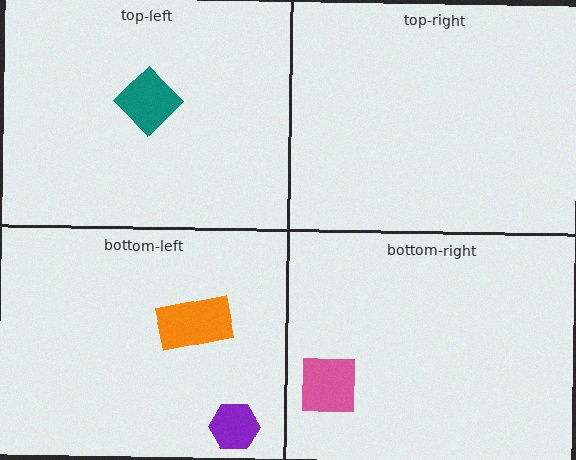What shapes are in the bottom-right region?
The pink square.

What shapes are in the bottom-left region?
The purple hexagon, the orange rectangle.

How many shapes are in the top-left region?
1.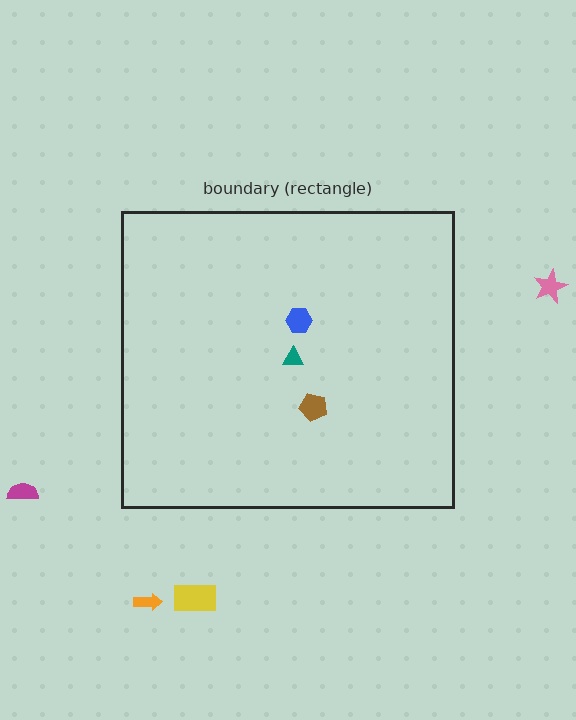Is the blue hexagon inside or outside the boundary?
Inside.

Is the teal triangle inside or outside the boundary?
Inside.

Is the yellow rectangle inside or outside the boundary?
Outside.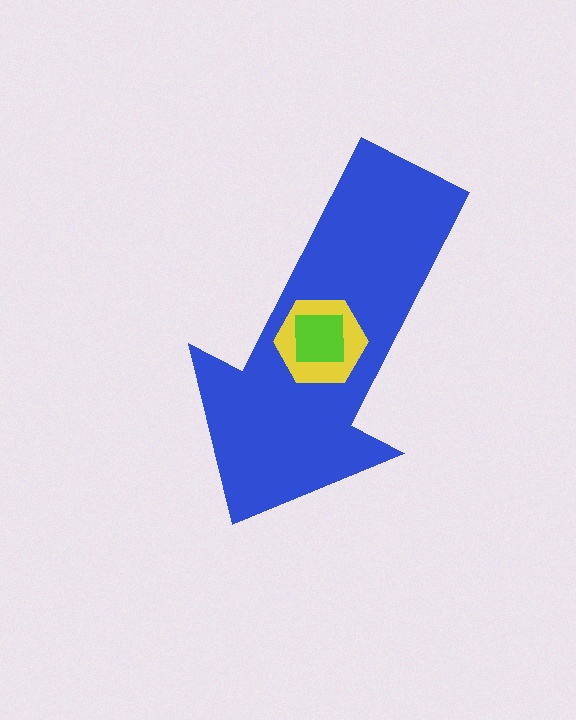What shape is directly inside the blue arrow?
The yellow hexagon.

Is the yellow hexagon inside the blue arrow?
Yes.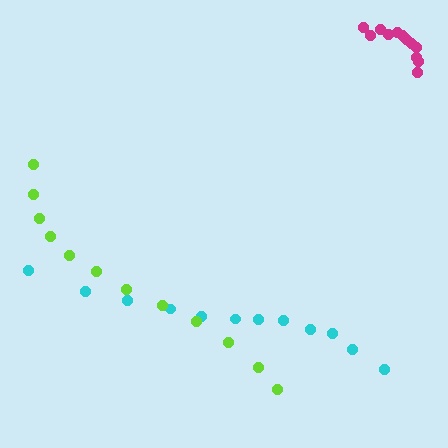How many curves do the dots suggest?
There are 3 distinct paths.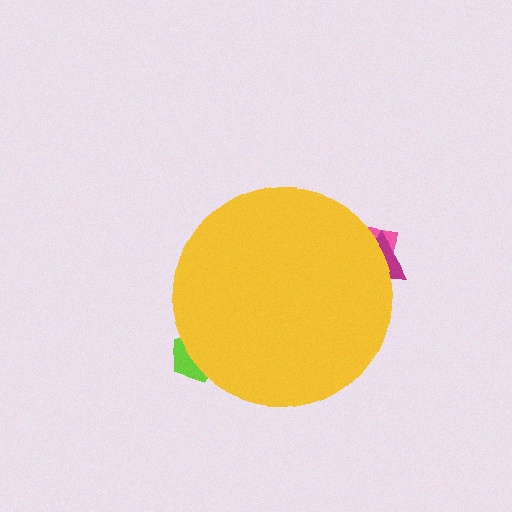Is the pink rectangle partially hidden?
Yes, the pink rectangle is partially hidden behind the yellow circle.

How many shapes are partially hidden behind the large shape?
3 shapes are partially hidden.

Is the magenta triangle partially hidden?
Yes, the magenta triangle is partially hidden behind the yellow circle.